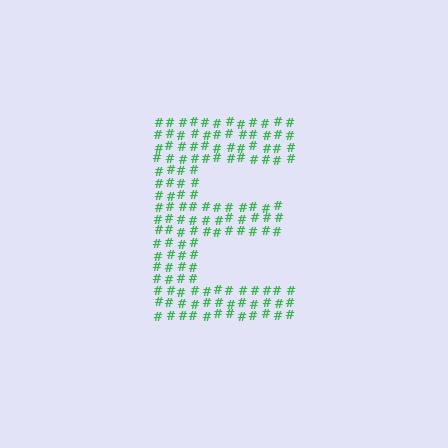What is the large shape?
The large shape is the letter E.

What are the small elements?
The small elements are hash symbols.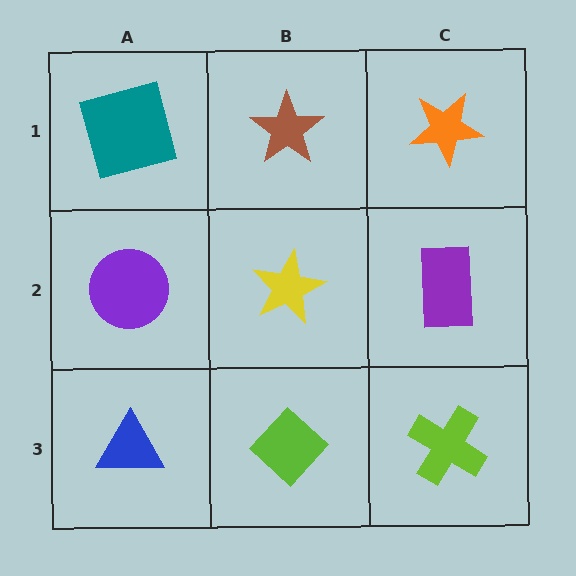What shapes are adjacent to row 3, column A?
A purple circle (row 2, column A), a lime diamond (row 3, column B).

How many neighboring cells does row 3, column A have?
2.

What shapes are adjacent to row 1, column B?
A yellow star (row 2, column B), a teal square (row 1, column A), an orange star (row 1, column C).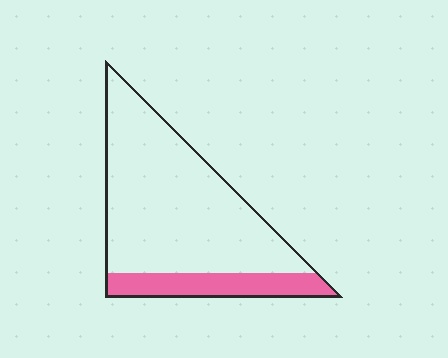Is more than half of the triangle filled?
No.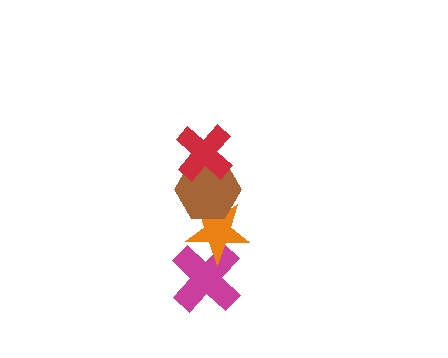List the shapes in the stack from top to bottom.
From top to bottom: the red cross, the brown hexagon, the orange star, the magenta cross.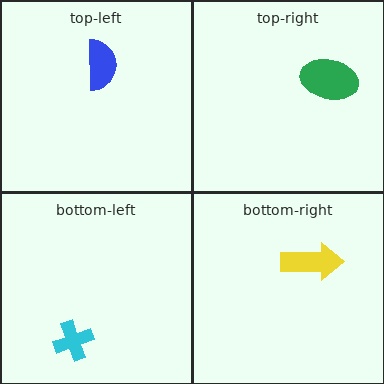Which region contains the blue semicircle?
The top-left region.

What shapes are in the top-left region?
The blue semicircle.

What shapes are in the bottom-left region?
The cyan cross.